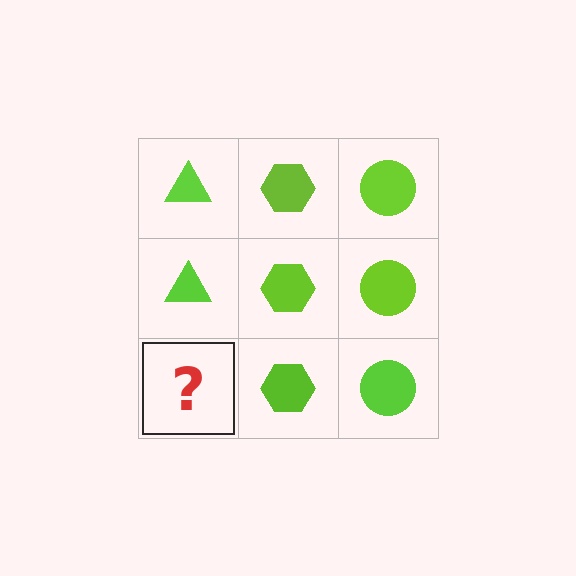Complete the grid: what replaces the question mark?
The question mark should be replaced with a lime triangle.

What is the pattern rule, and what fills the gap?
The rule is that each column has a consistent shape. The gap should be filled with a lime triangle.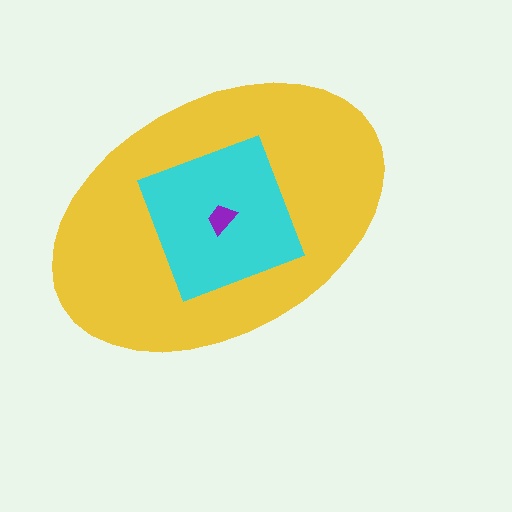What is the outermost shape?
The yellow ellipse.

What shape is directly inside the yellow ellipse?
The cyan square.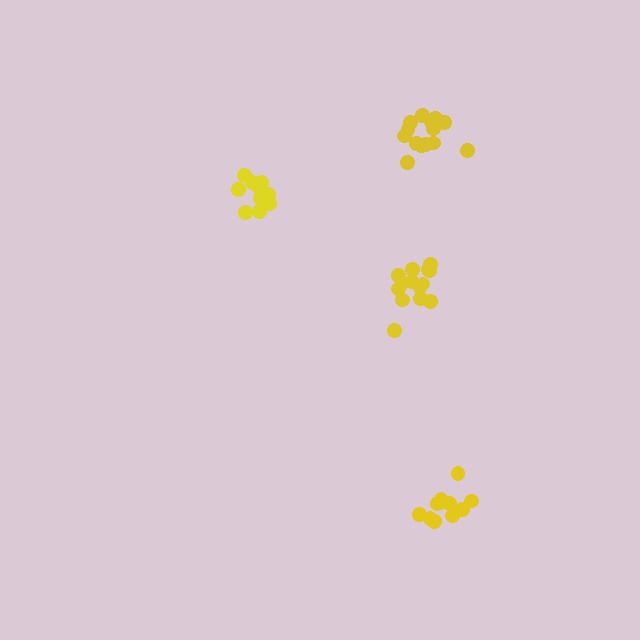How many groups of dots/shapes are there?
There are 4 groups.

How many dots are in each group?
Group 1: 12 dots, Group 2: 14 dots, Group 3: 11 dots, Group 4: 14 dots (51 total).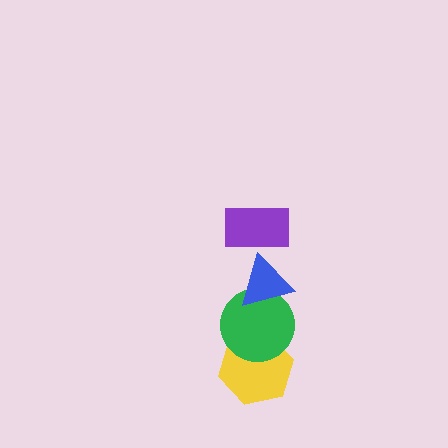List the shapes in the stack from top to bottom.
From top to bottom: the purple rectangle, the blue triangle, the green circle, the yellow hexagon.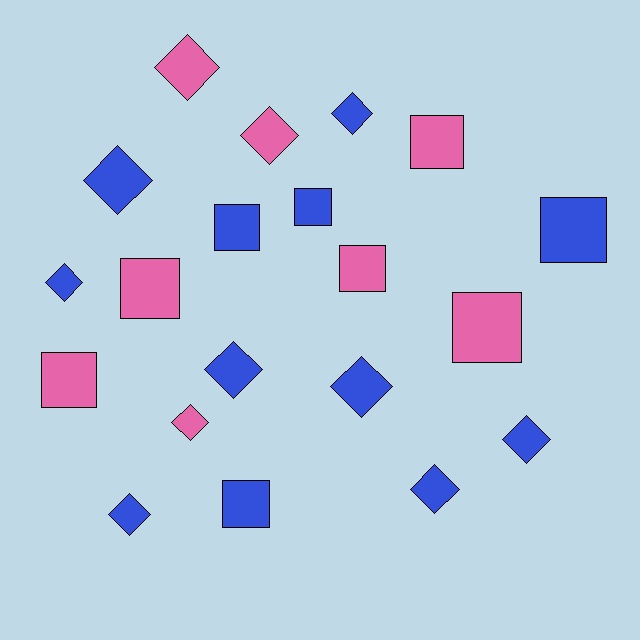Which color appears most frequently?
Blue, with 12 objects.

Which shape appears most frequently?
Diamond, with 11 objects.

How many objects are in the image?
There are 20 objects.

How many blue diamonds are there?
There are 8 blue diamonds.